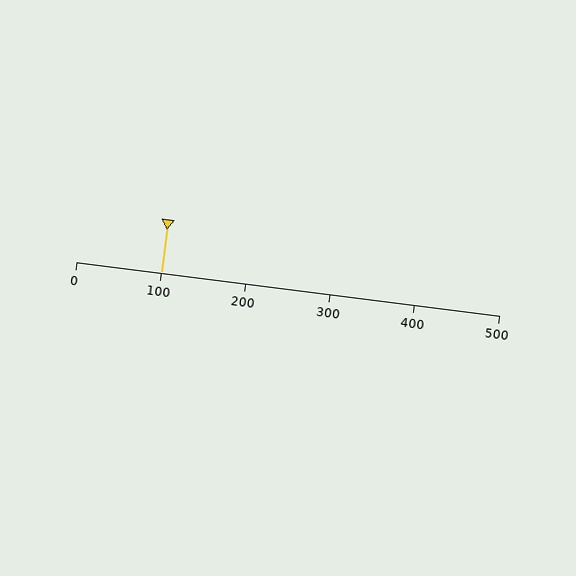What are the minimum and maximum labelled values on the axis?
The axis runs from 0 to 500.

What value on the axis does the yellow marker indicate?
The marker indicates approximately 100.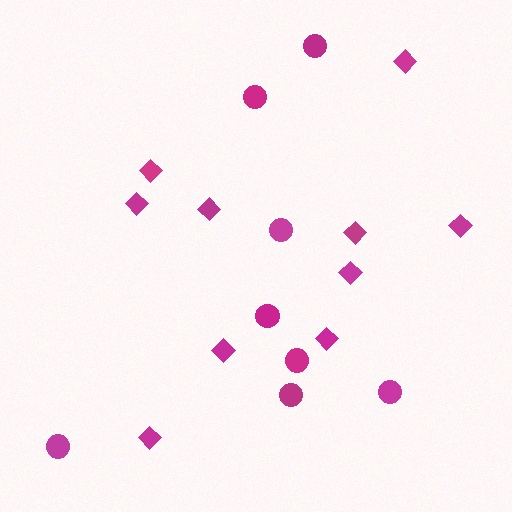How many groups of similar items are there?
There are 2 groups: one group of circles (8) and one group of diamonds (10).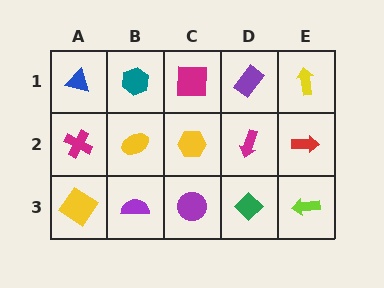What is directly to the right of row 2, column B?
A yellow hexagon.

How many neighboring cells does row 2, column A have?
3.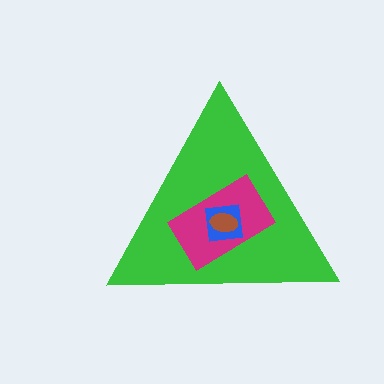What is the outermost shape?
The green triangle.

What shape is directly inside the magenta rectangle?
The blue square.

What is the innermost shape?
The brown ellipse.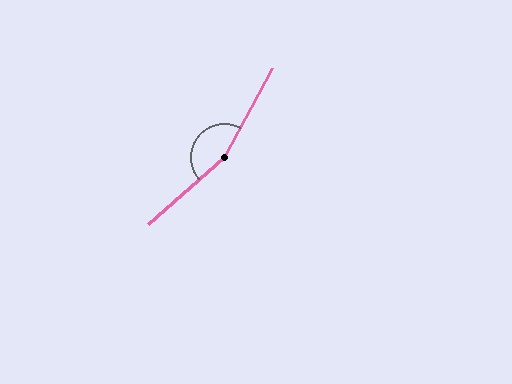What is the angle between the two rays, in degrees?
Approximately 160 degrees.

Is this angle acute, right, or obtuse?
It is obtuse.